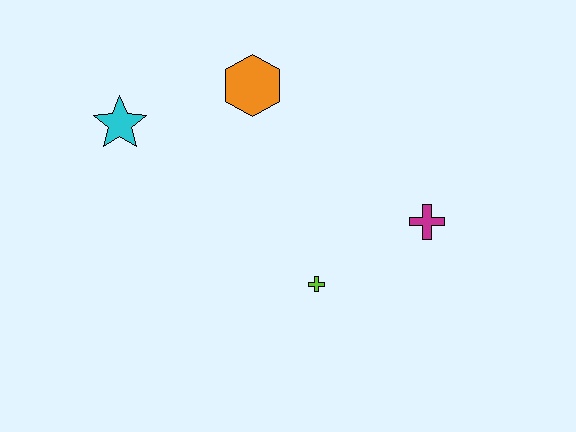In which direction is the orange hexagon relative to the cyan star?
The orange hexagon is to the right of the cyan star.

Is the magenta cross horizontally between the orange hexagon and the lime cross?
No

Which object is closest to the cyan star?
The orange hexagon is closest to the cyan star.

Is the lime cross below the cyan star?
Yes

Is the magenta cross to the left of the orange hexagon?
No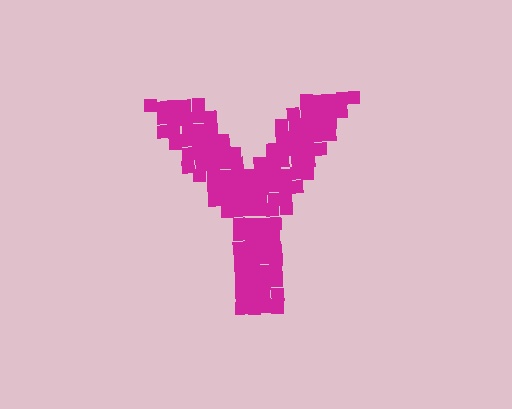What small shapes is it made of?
It is made of small squares.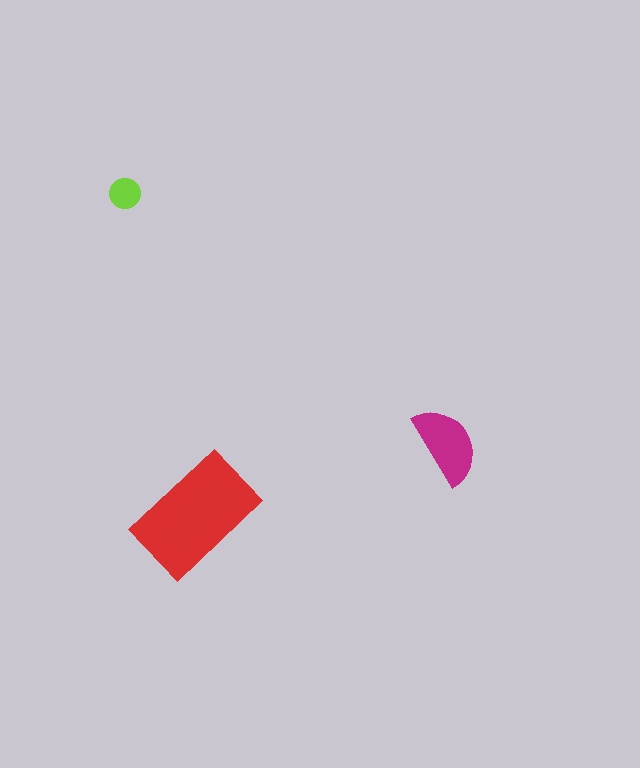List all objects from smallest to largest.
The lime circle, the magenta semicircle, the red rectangle.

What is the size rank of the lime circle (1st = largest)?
3rd.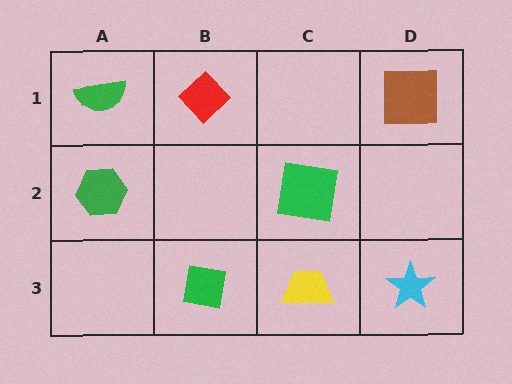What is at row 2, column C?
A green square.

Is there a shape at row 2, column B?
No, that cell is empty.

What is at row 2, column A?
A green hexagon.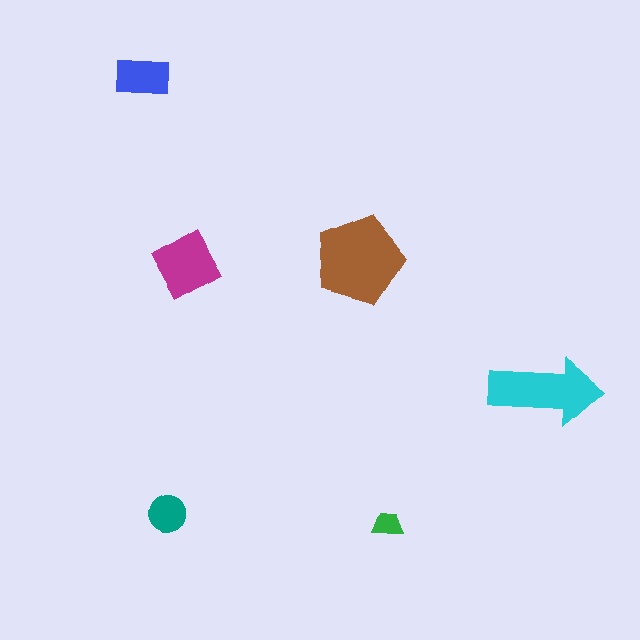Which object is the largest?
The brown pentagon.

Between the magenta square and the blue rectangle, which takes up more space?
The magenta square.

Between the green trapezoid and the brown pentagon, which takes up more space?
The brown pentagon.